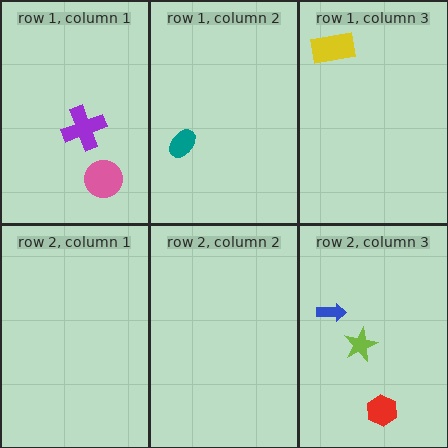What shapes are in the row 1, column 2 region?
The teal ellipse.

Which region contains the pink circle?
The row 1, column 1 region.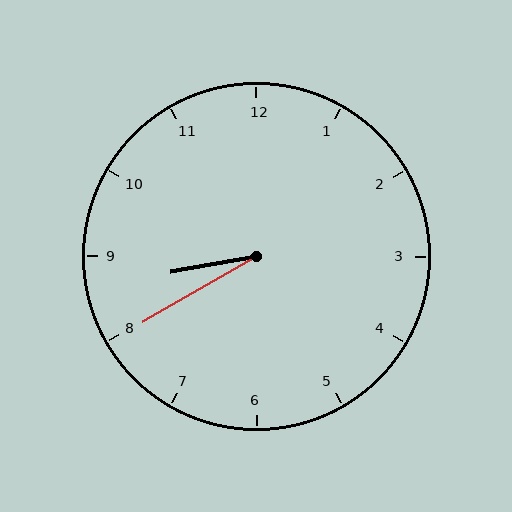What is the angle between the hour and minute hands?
Approximately 20 degrees.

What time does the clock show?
8:40.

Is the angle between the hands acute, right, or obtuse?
It is acute.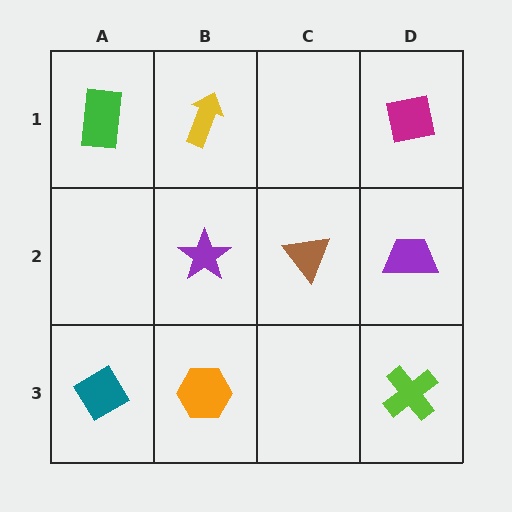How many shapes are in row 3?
3 shapes.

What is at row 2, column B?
A purple star.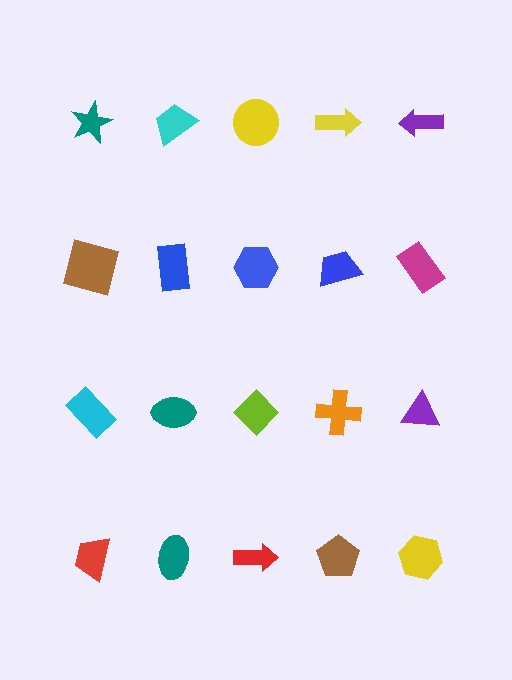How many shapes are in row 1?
5 shapes.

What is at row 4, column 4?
A brown pentagon.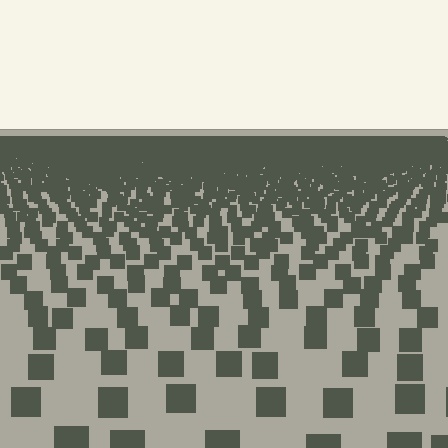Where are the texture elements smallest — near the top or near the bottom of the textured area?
Near the top.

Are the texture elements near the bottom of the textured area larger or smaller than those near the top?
Larger. Near the bottom, elements are closer to the viewer and appear at a bigger on-screen size.